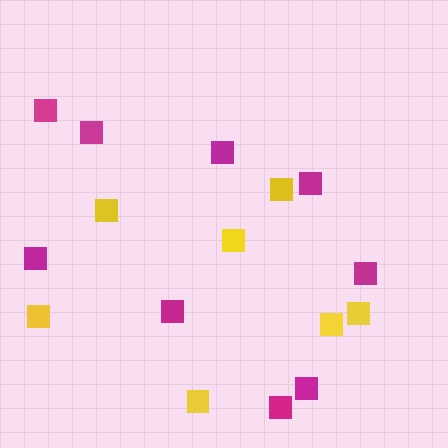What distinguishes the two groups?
There are 2 groups: one group of magenta squares (9) and one group of yellow squares (7).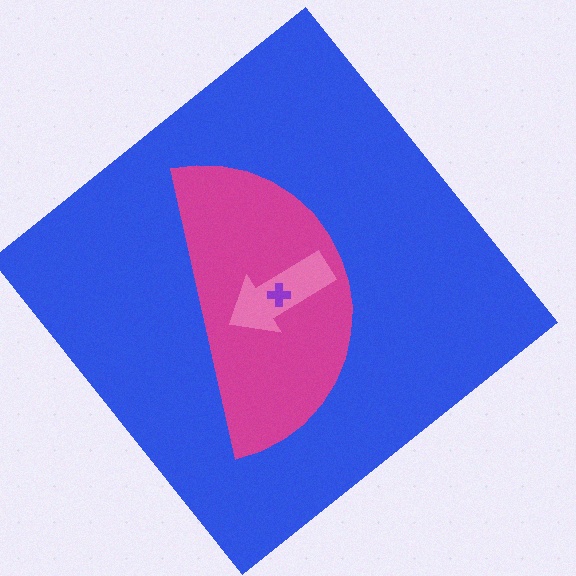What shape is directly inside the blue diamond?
The magenta semicircle.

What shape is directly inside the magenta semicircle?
The pink arrow.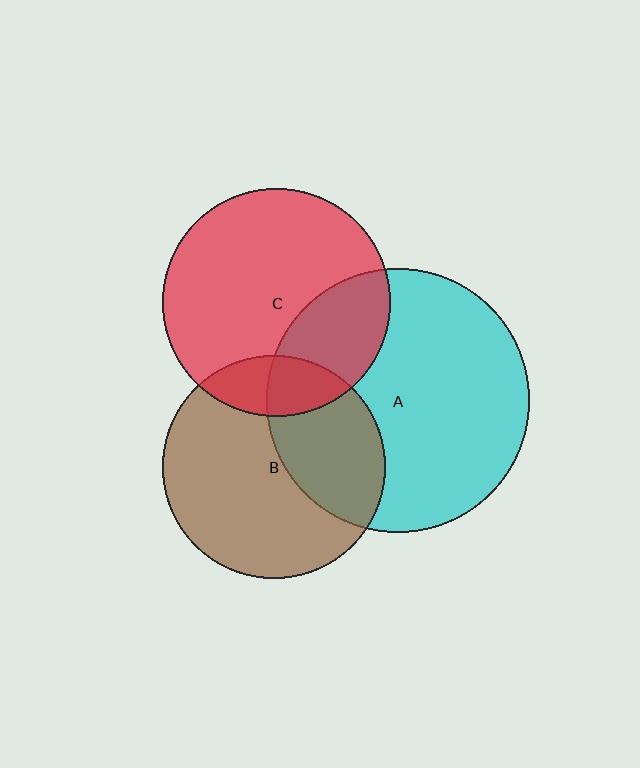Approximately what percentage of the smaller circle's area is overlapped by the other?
Approximately 30%.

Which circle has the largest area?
Circle A (cyan).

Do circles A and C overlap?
Yes.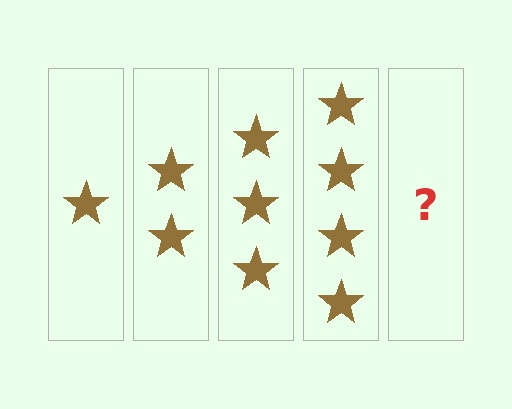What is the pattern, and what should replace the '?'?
The pattern is that each step adds one more star. The '?' should be 5 stars.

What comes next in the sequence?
The next element should be 5 stars.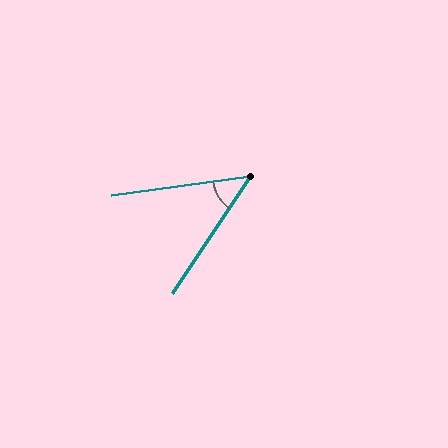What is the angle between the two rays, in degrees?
Approximately 49 degrees.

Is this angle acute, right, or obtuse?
It is acute.